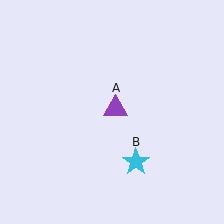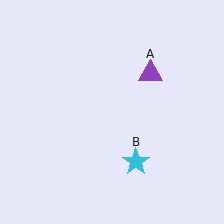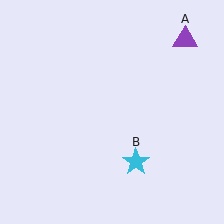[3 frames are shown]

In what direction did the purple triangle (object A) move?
The purple triangle (object A) moved up and to the right.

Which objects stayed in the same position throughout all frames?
Cyan star (object B) remained stationary.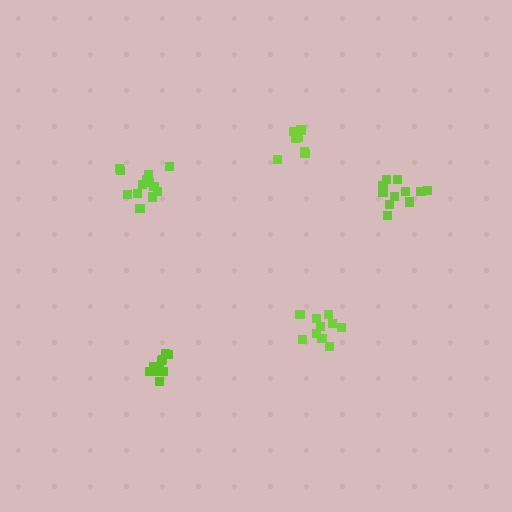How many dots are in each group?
Group 1: 9 dots, Group 2: 10 dots, Group 3: 11 dots, Group 4: 14 dots, Group 5: 11 dots (55 total).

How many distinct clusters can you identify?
There are 5 distinct clusters.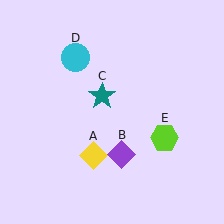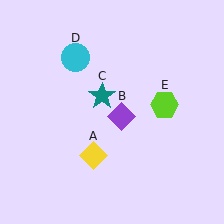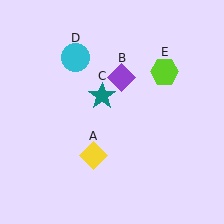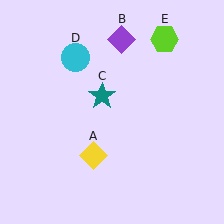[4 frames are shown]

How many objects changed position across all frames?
2 objects changed position: purple diamond (object B), lime hexagon (object E).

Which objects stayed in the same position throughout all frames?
Yellow diamond (object A) and teal star (object C) and cyan circle (object D) remained stationary.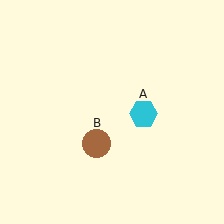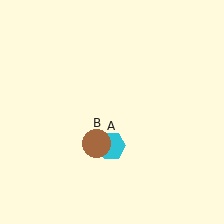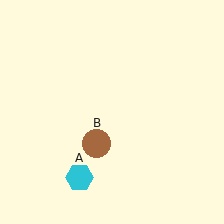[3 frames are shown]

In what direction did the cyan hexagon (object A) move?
The cyan hexagon (object A) moved down and to the left.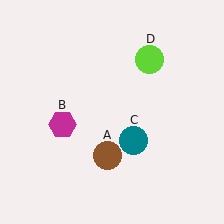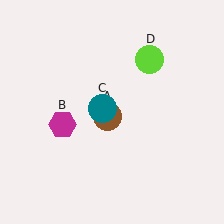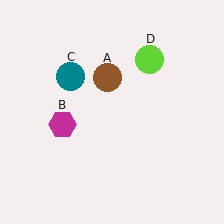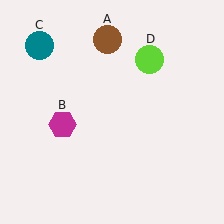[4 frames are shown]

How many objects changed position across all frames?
2 objects changed position: brown circle (object A), teal circle (object C).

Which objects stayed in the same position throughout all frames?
Magenta hexagon (object B) and lime circle (object D) remained stationary.